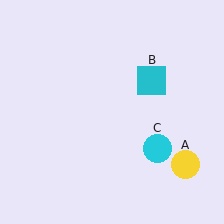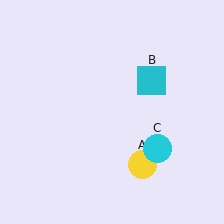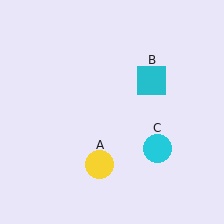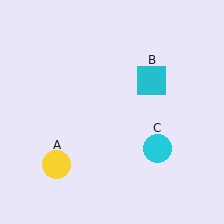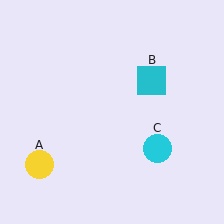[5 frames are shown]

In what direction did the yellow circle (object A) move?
The yellow circle (object A) moved left.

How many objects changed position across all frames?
1 object changed position: yellow circle (object A).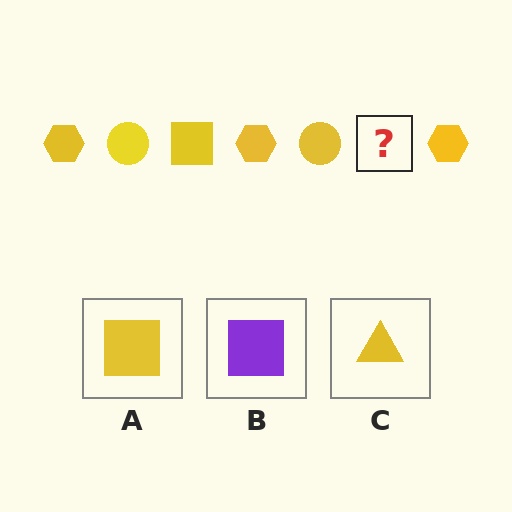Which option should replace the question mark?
Option A.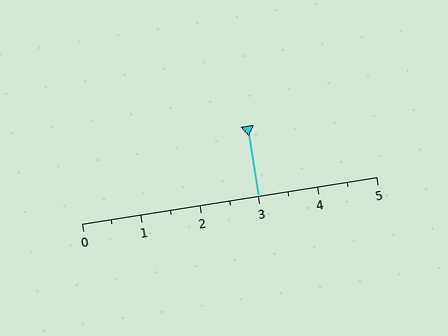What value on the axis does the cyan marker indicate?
The marker indicates approximately 3.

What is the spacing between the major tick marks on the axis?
The major ticks are spaced 1 apart.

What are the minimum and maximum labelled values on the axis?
The axis runs from 0 to 5.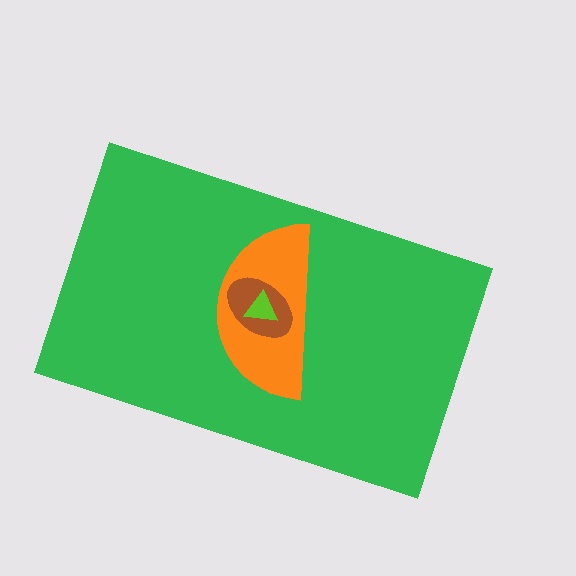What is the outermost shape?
The green rectangle.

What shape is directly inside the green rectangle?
The orange semicircle.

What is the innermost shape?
The lime triangle.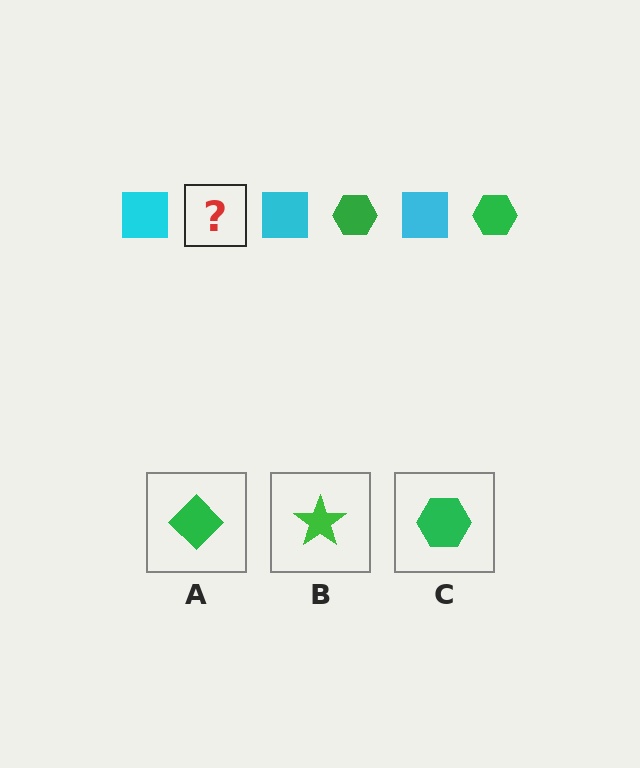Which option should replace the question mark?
Option C.